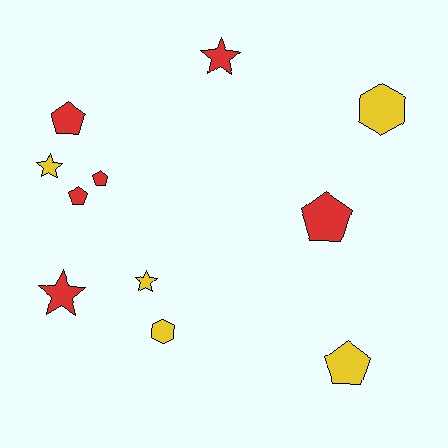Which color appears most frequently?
Red, with 6 objects.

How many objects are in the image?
There are 11 objects.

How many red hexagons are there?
There are no red hexagons.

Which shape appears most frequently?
Pentagon, with 5 objects.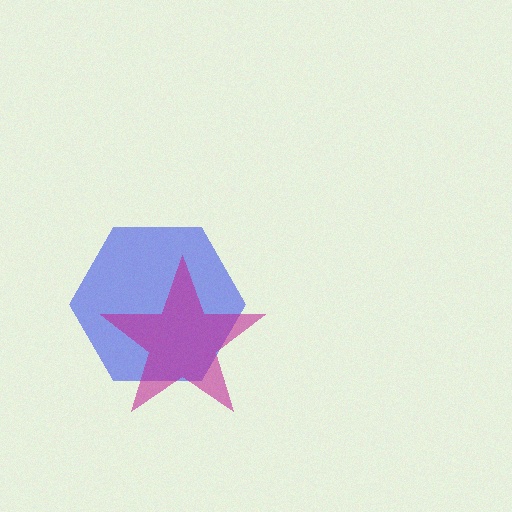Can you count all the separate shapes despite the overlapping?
Yes, there are 2 separate shapes.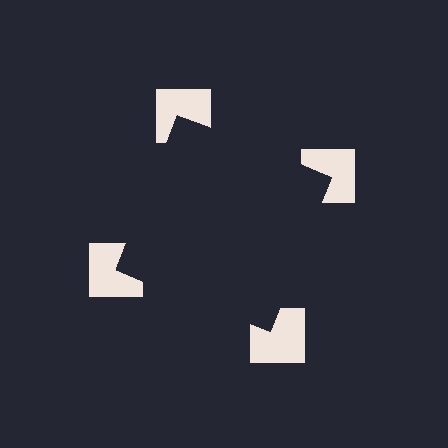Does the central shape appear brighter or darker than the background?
It typically appears slightly darker than the background, even though no actual brightness change is drawn.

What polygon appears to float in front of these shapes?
An illusory square — its edges are inferred from the aligned wedge cuts in the notched squares, not physically drawn.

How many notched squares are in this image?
There are 4 — one at each vertex of the illusory square.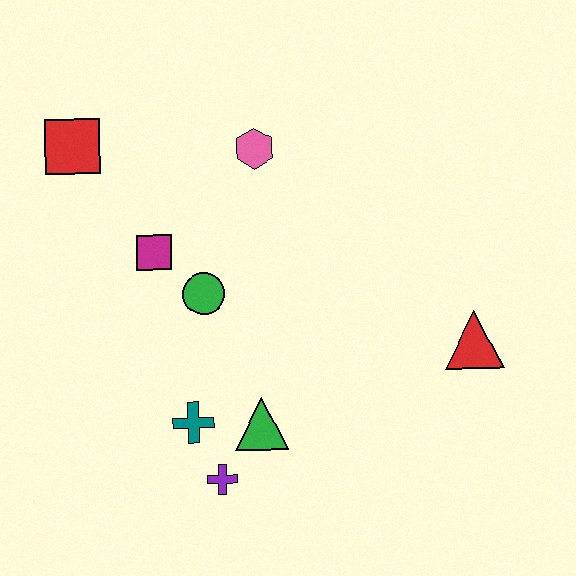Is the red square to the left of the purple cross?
Yes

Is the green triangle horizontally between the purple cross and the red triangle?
Yes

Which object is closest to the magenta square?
The green circle is closest to the magenta square.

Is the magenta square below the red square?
Yes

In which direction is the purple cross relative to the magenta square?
The purple cross is below the magenta square.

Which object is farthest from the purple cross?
The red square is farthest from the purple cross.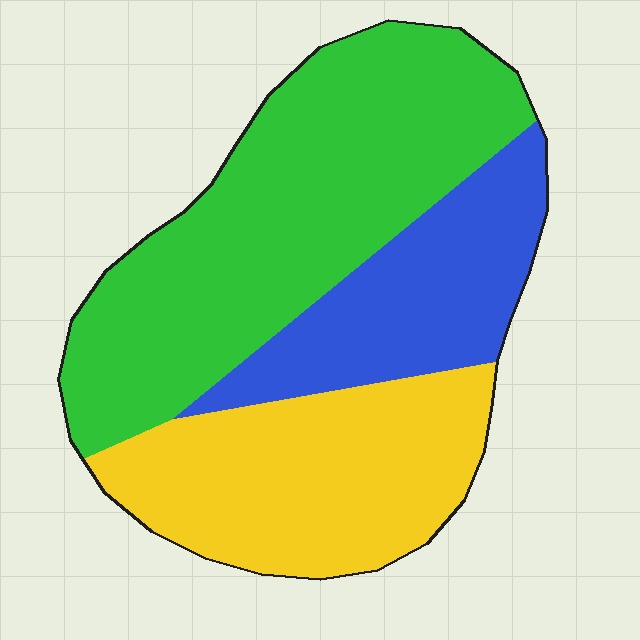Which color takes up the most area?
Green, at roughly 45%.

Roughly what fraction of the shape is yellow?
Yellow covers 31% of the shape.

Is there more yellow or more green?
Green.